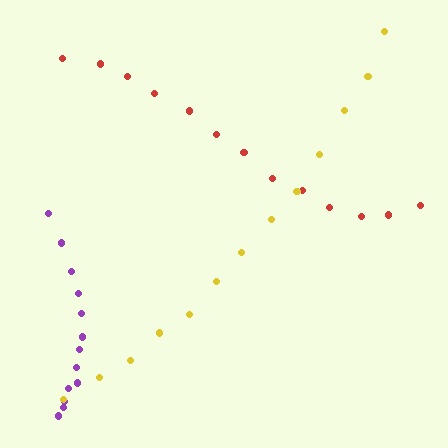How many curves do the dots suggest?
There are 3 distinct paths.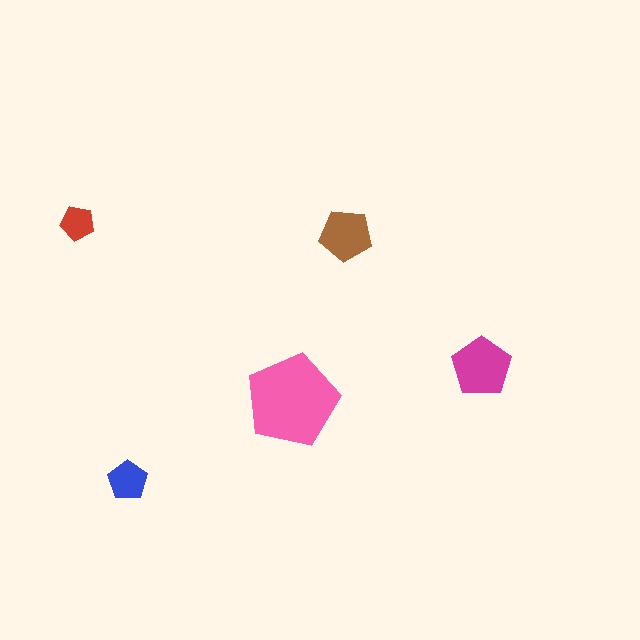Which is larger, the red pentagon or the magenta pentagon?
The magenta one.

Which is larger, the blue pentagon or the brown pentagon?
The brown one.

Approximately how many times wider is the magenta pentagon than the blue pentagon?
About 1.5 times wider.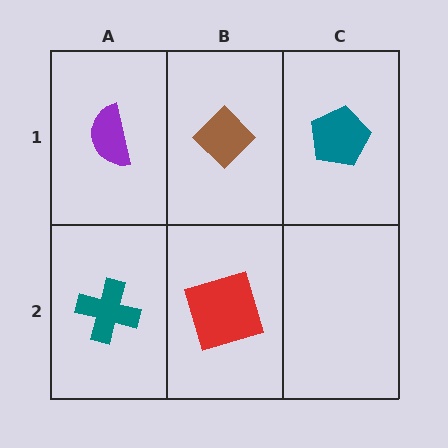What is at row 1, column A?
A purple semicircle.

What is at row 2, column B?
A red square.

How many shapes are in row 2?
2 shapes.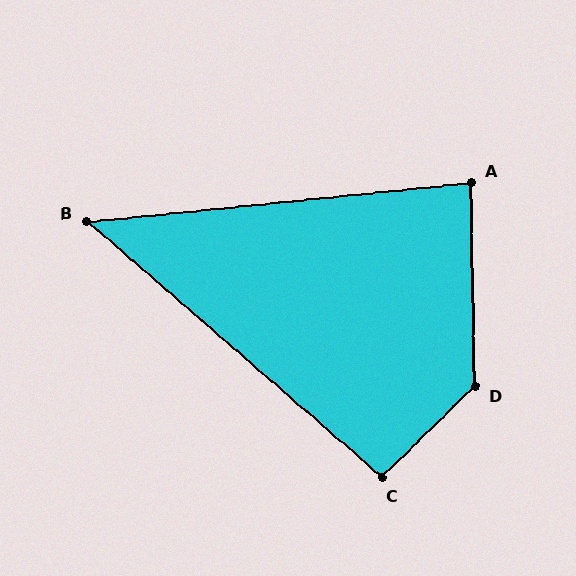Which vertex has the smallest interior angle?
B, at approximately 47 degrees.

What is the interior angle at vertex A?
Approximately 85 degrees (approximately right).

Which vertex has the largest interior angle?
D, at approximately 133 degrees.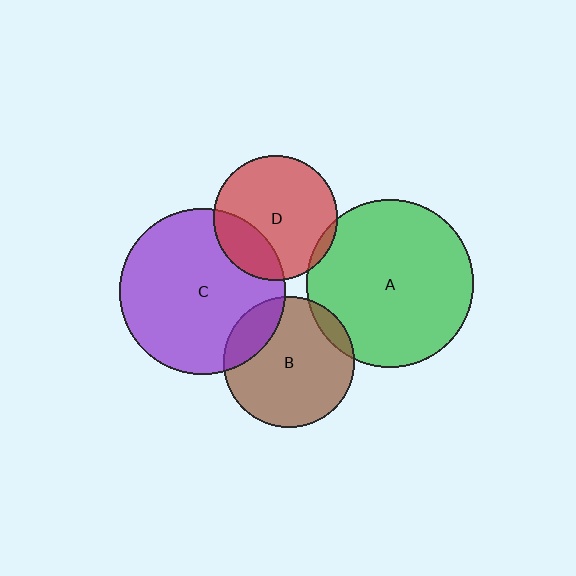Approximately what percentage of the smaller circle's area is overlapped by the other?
Approximately 20%.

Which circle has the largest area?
Circle A (green).